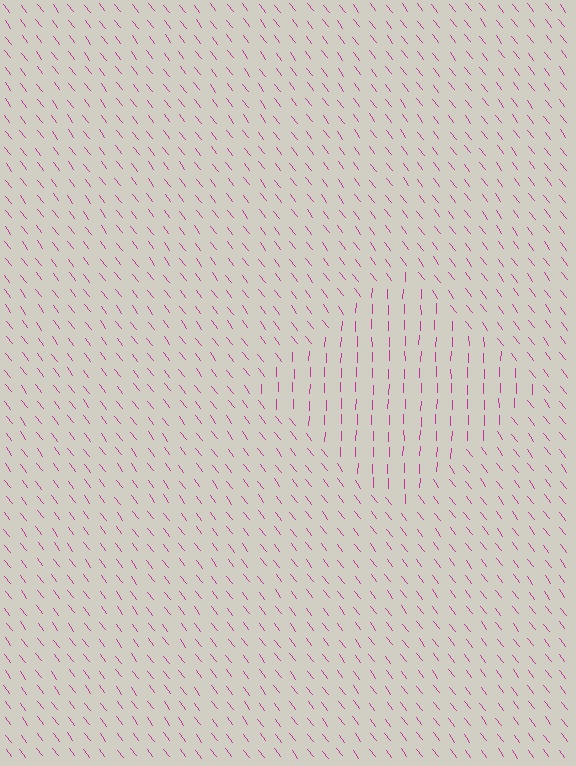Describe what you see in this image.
The image is filled with small magenta line segments. A diamond region in the image has lines oriented differently from the surrounding lines, creating a visible texture boundary.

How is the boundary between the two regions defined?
The boundary is defined purely by a change in line orientation (approximately 38 degrees difference). All lines are the same color and thickness.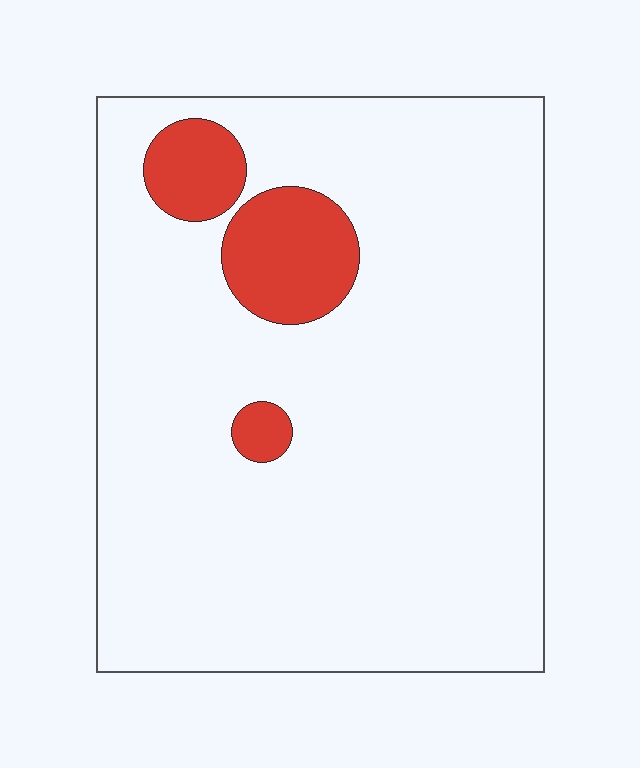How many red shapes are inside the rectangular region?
3.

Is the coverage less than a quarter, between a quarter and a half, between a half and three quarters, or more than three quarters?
Less than a quarter.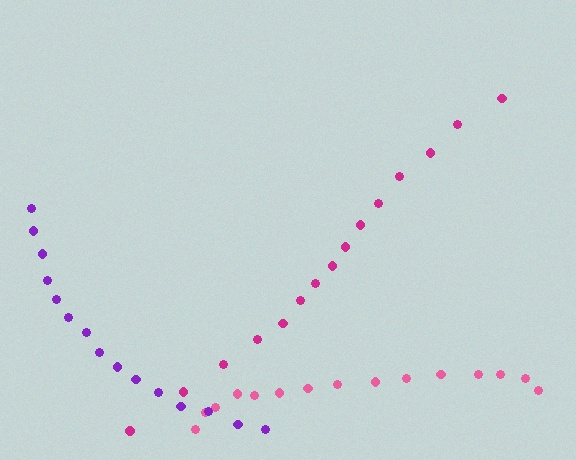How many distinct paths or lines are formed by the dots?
There are 3 distinct paths.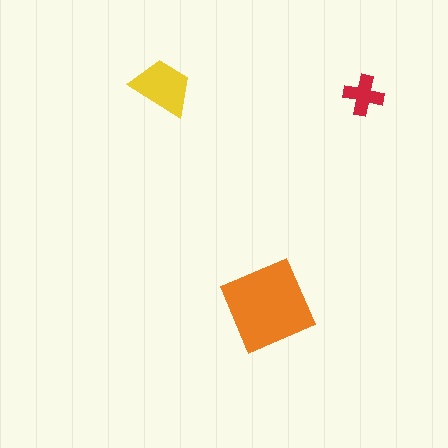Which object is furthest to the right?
The red cross is rightmost.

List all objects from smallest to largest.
The red cross, the yellow trapezoid, the orange square.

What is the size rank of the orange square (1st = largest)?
1st.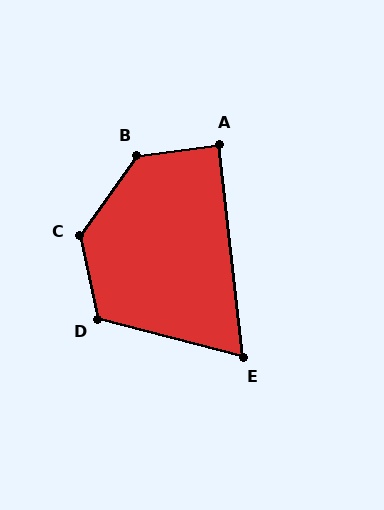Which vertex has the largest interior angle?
B, at approximately 133 degrees.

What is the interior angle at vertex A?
Approximately 89 degrees (approximately right).